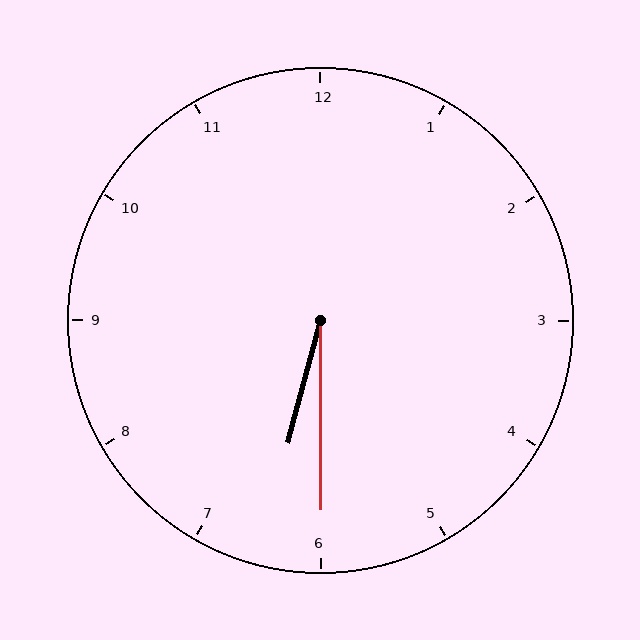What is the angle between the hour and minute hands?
Approximately 15 degrees.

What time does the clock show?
6:30.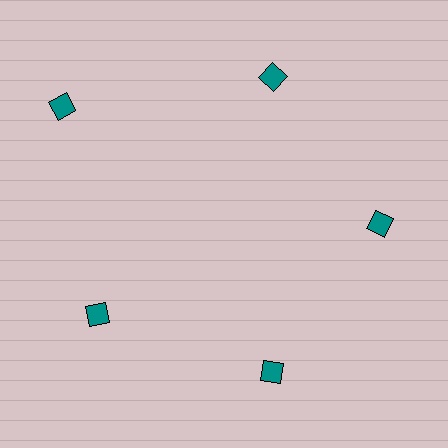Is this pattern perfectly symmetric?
No. The 5 teal diamonds are arranged in a ring, but one element near the 10 o'clock position is pushed outward from the center, breaking the 5-fold rotational symmetry.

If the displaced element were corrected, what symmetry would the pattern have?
It would have 5-fold rotational symmetry — the pattern would map onto itself every 72 degrees.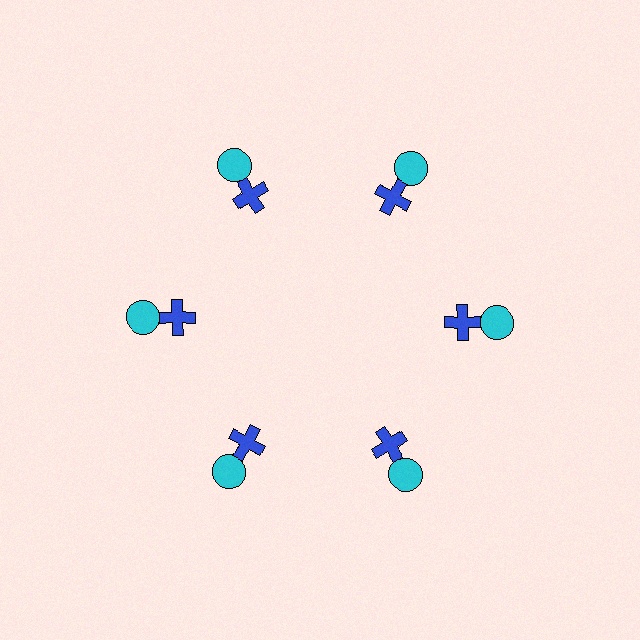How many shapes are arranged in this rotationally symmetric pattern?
There are 12 shapes, arranged in 6 groups of 2.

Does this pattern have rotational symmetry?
Yes, this pattern has 6-fold rotational symmetry. It looks the same after rotating 60 degrees around the center.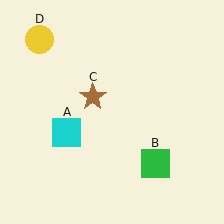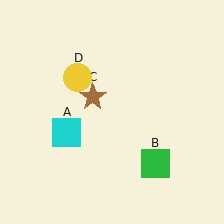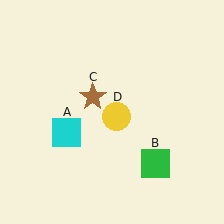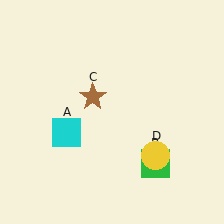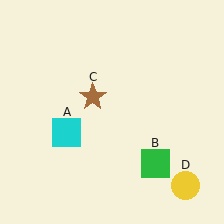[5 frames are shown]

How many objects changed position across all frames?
1 object changed position: yellow circle (object D).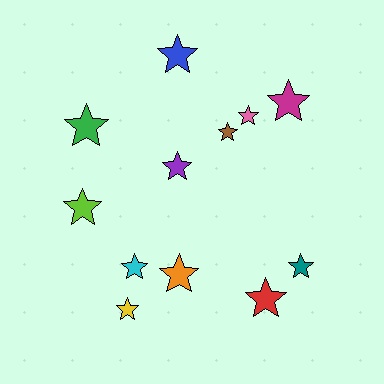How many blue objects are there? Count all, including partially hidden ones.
There is 1 blue object.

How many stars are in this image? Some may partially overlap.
There are 12 stars.